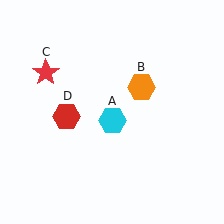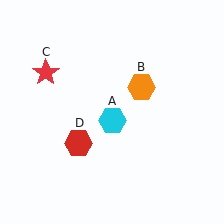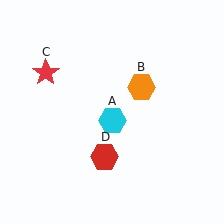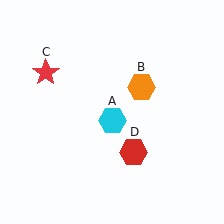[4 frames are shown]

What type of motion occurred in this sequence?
The red hexagon (object D) rotated counterclockwise around the center of the scene.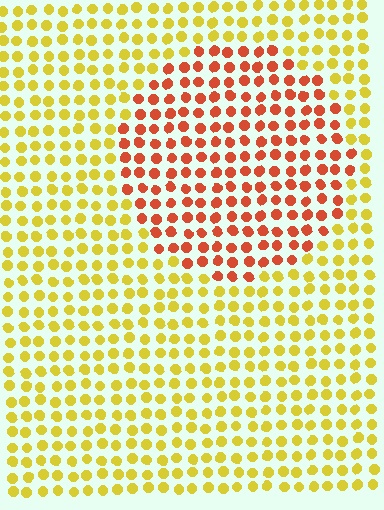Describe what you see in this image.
The image is filled with small yellow elements in a uniform arrangement. A circle-shaped region is visible where the elements are tinted to a slightly different hue, forming a subtle color boundary.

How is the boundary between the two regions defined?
The boundary is defined purely by a slight shift in hue (about 47 degrees). Spacing, size, and orientation are identical on both sides.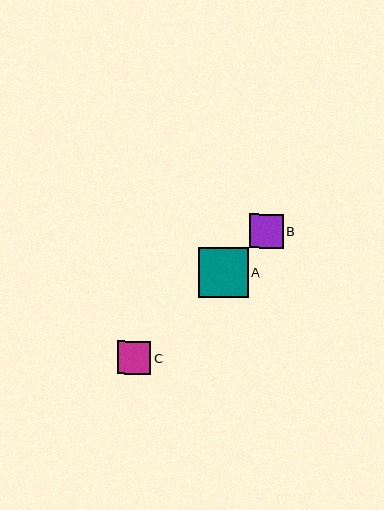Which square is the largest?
Square A is the largest with a size of approximately 50 pixels.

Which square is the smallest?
Square C is the smallest with a size of approximately 33 pixels.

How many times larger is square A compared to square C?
Square A is approximately 1.5 times the size of square C.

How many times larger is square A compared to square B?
Square A is approximately 1.5 times the size of square B.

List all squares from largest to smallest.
From largest to smallest: A, B, C.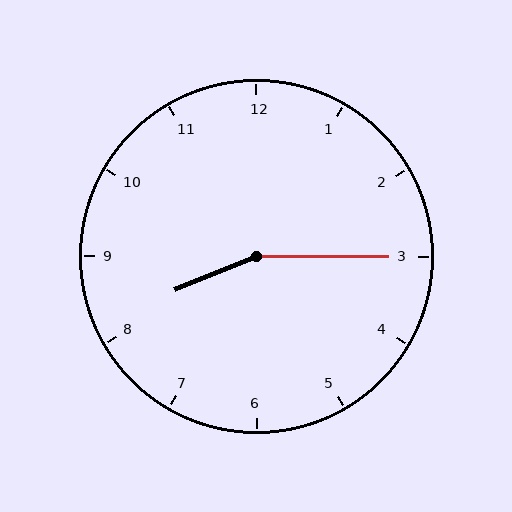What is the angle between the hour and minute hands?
Approximately 158 degrees.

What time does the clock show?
8:15.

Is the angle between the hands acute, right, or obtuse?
It is obtuse.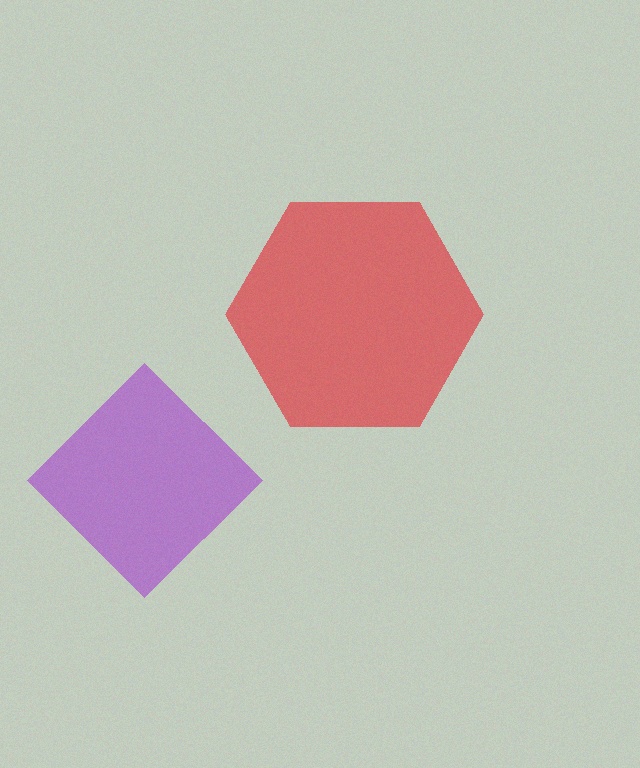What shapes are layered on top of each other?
The layered shapes are: a purple diamond, a red hexagon.